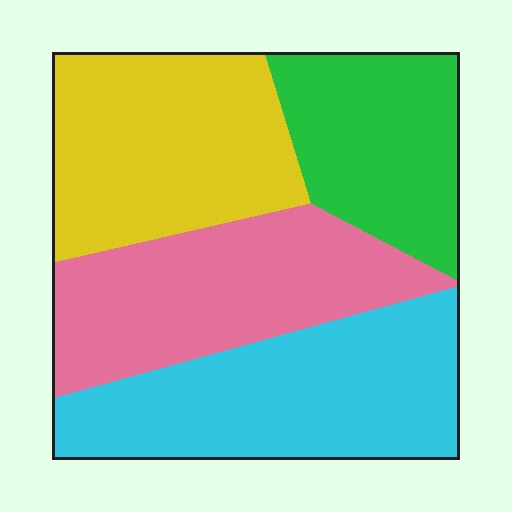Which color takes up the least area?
Green, at roughly 20%.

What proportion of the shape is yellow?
Yellow takes up about one quarter (1/4) of the shape.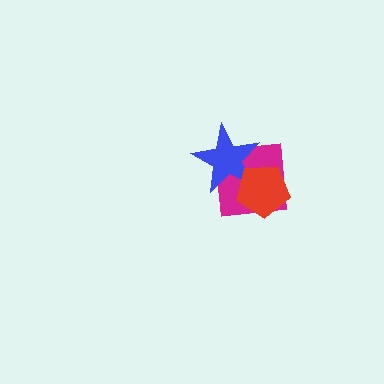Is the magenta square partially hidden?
Yes, it is partially covered by another shape.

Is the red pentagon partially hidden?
No, no other shape covers it.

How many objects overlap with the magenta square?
2 objects overlap with the magenta square.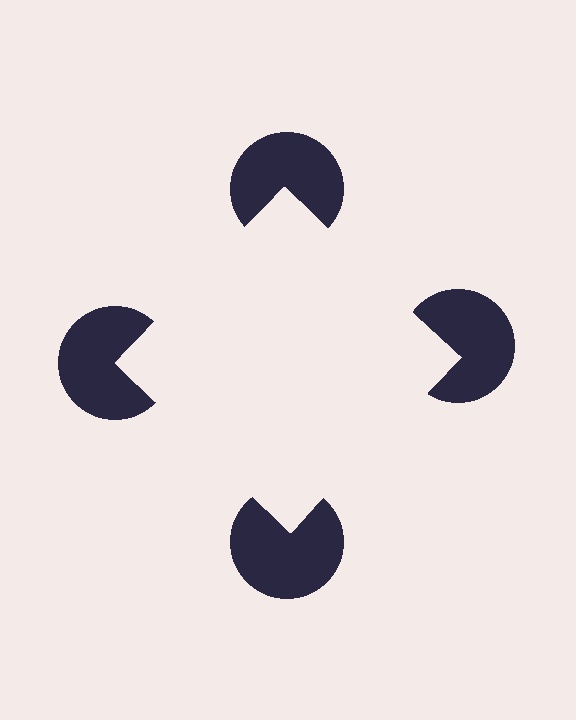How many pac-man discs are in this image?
There are 4 — one at each vertex of the illusory square.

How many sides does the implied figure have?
4 sides.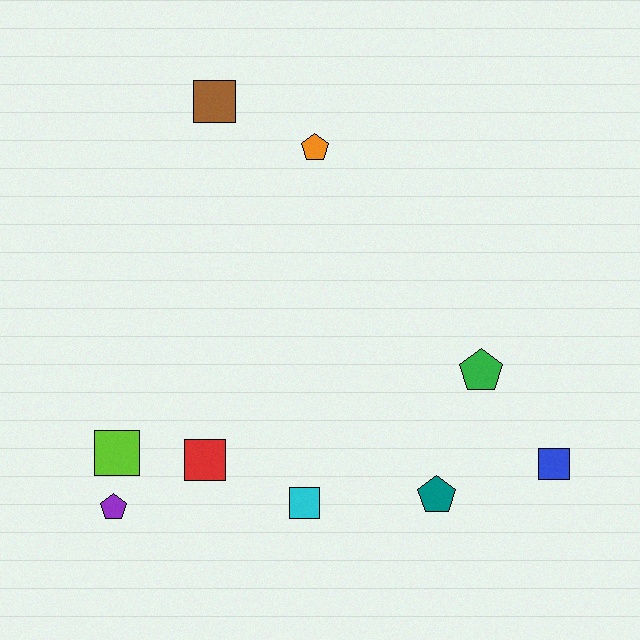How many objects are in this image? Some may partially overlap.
There are 9 objects.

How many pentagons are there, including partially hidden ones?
There are 4 pentagons.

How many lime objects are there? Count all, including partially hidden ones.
There is 1 lime object.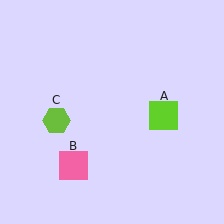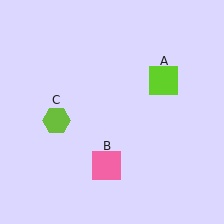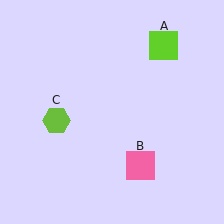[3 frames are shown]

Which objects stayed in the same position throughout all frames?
Lime hexagon (object C) remained stationary.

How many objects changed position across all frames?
2 objects changed position: lime square (object A), pink square (object B).